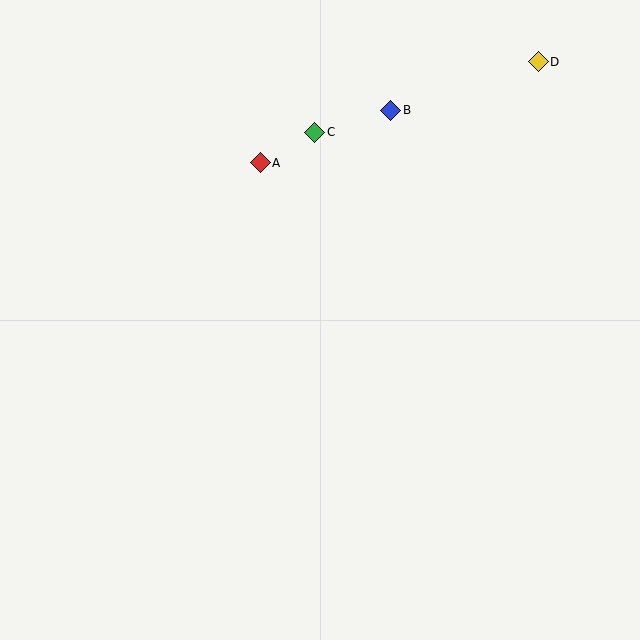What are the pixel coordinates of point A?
Point A is at (260, 163).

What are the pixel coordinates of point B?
Point B is at (391, 110).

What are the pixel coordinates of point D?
Point D is at (538, 62).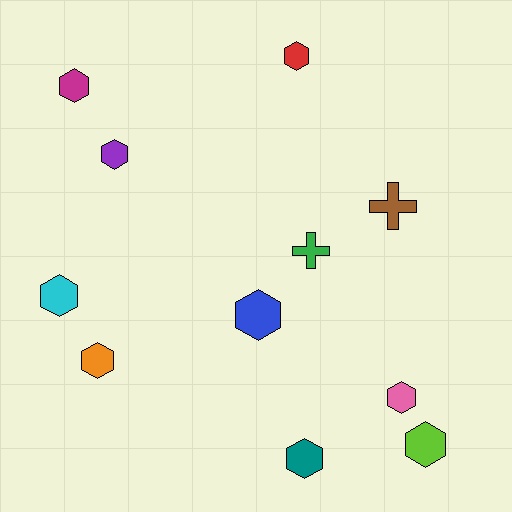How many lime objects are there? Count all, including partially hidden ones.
There is 1 lime object.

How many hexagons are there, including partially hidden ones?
There are 9 hexagons.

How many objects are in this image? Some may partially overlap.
There are 11 objects.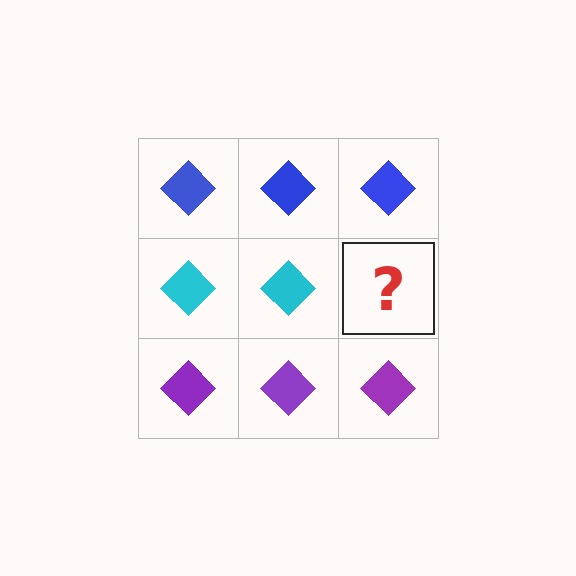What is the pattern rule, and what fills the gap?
The rule is that each row has a consistent color. The gap should be filled with a cyan diamond.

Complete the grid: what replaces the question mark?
The question mark should be replaced with a cyan diamond.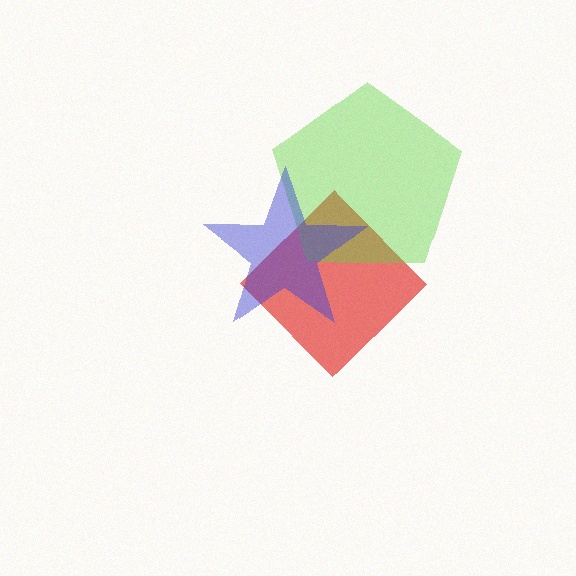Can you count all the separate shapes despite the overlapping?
Yes, there are 3 separate shapes.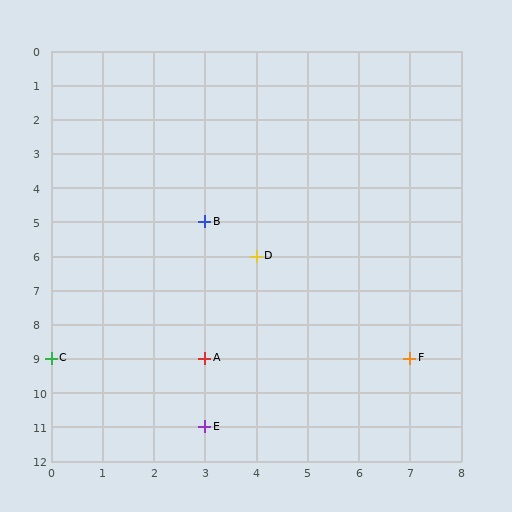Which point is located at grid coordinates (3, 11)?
Point E is at (3, 11).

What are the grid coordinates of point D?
Point D is at grid coordinates (4, 6).